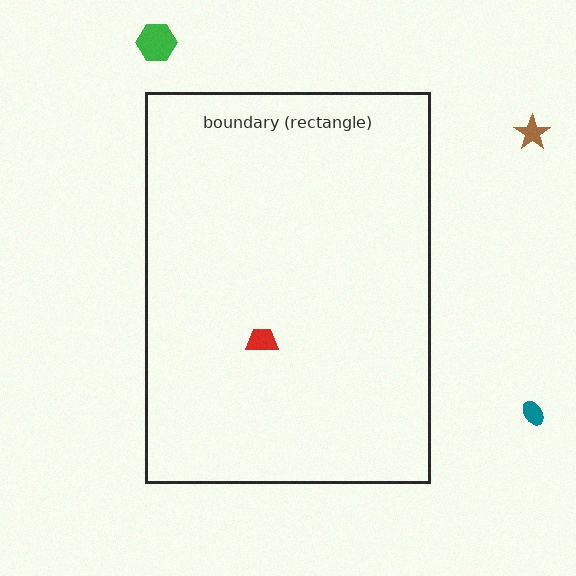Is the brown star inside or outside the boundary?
Outside.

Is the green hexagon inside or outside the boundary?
Outside.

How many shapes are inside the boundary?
1 inside, 3 outside.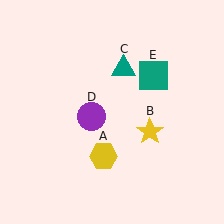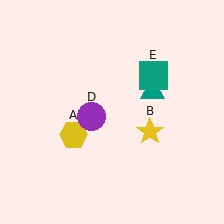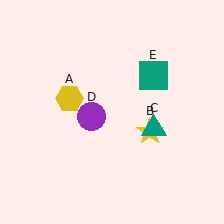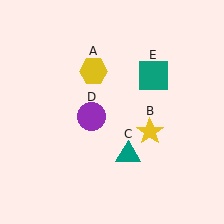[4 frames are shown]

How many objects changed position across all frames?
2 objects changed position: yellow hexagon (object A), teal triangle (object C).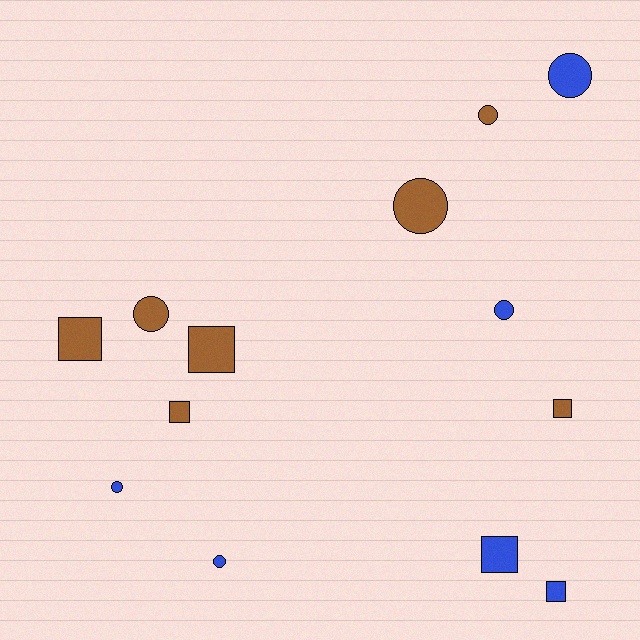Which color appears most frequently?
Brown, with 7 objects.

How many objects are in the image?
There are 13 objects.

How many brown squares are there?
There are 4 brown squares.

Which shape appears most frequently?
Circle, with 7 objects.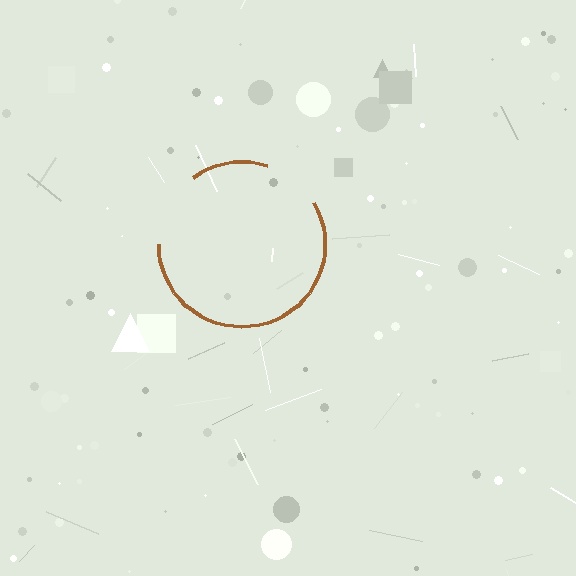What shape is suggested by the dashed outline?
The dashed outline suggests a circle.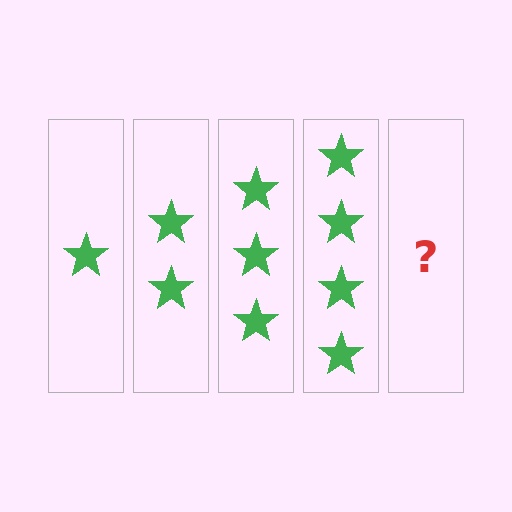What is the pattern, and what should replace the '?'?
The pattern is that each step adds one more star. The '?' should be 5 stars.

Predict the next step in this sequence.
The next step is 5 stars.